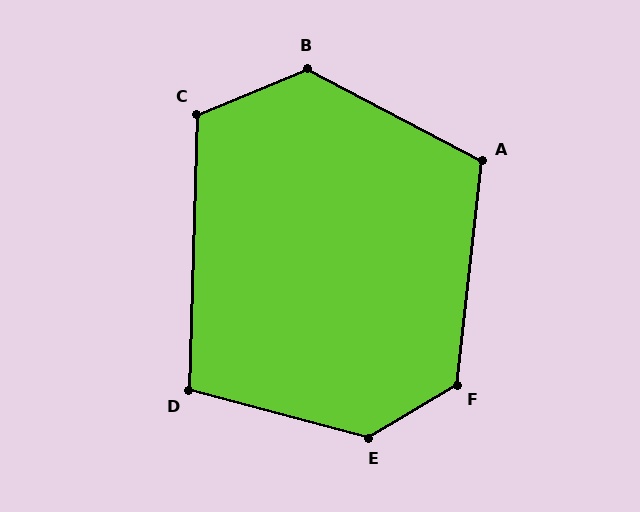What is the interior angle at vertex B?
Approximately 130 degrees (obtuse).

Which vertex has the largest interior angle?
E, at approximately 135 degrees.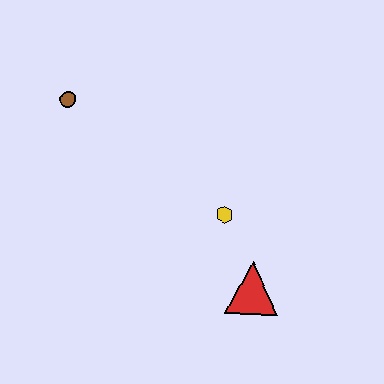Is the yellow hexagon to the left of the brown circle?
No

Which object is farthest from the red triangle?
The brown circle is farthest from the red triangle.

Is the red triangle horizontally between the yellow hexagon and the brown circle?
No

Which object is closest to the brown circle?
The yellow hexagon is closest to the brown circle.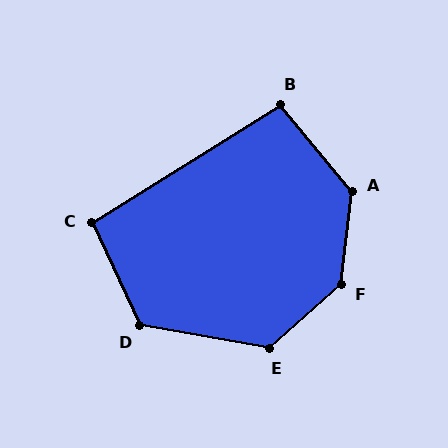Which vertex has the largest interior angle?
F, at approximately 138 degrees.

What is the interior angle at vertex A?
Approximately 134 degrees (obtuse).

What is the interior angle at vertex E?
Approximately 129 degrees (obtuse).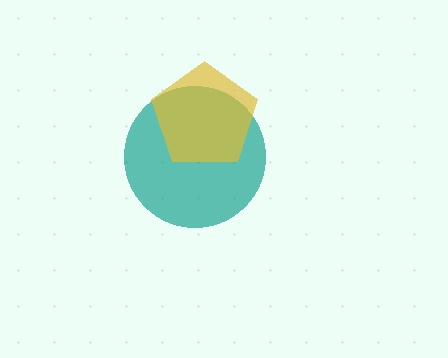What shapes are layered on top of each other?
The layered shapes are: a teal circle, a yellow pentagon.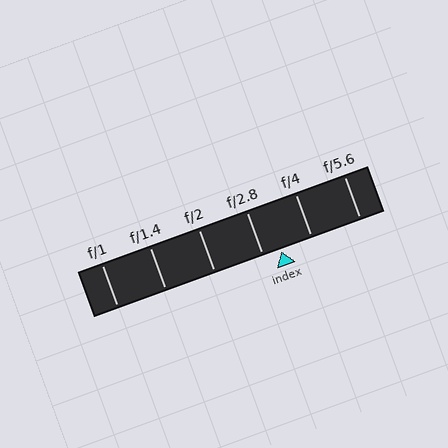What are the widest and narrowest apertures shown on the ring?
The widest aperture shown is f/1 and the narrowest is f/5.6.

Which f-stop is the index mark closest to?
The index mark is closest to f/2.8.